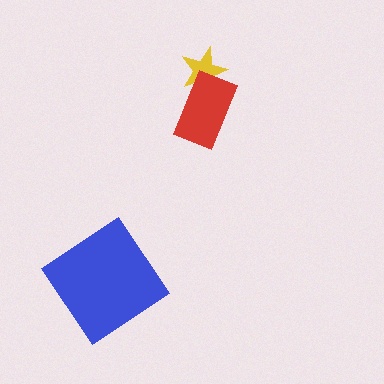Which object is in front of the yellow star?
The red rectangle is in front of the yellow star.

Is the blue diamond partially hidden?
No, no other shape covers it.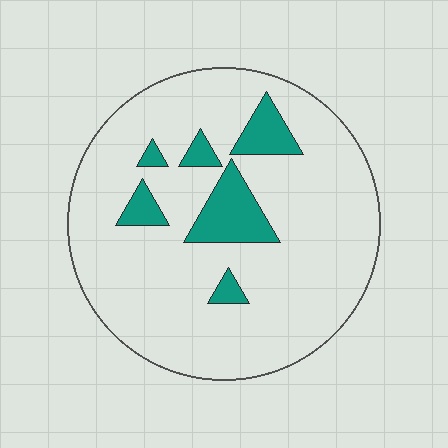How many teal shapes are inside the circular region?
6.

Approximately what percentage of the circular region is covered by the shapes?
Approximately 15%.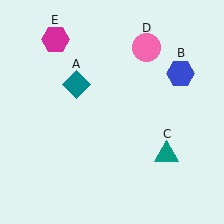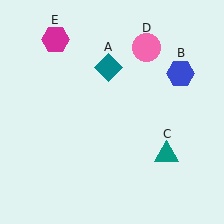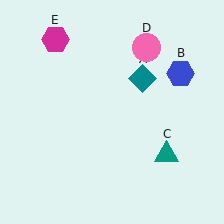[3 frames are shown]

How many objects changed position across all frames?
1 object changed position: teal diamond (object A).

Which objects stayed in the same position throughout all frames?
Blue hexagon (object B) and teal triangle (object C) and pink circle (object D) and magenta hexagon (object E) remained stationary.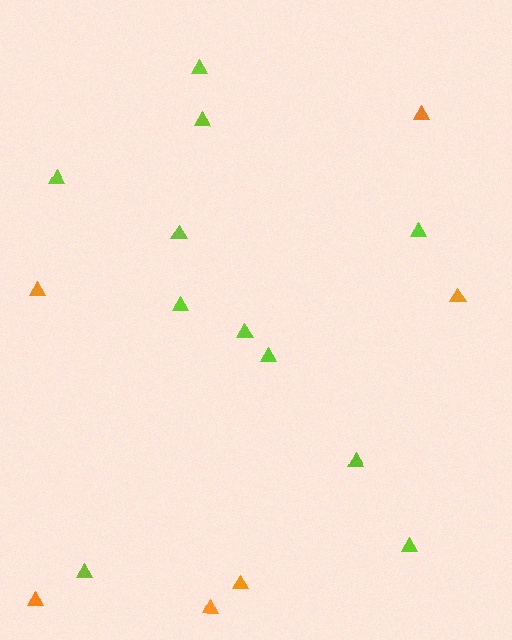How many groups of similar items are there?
There are 2 groups: one group of orange triangles (6) and one group of lime triangles (11).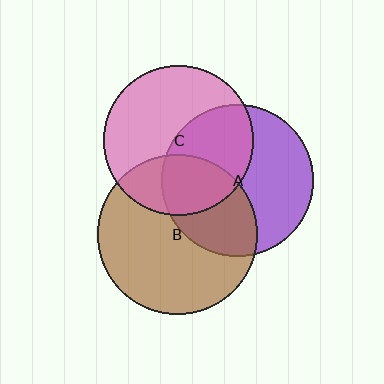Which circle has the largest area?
Circle B (brown).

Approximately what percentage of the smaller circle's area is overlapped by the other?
Approximately 30%.